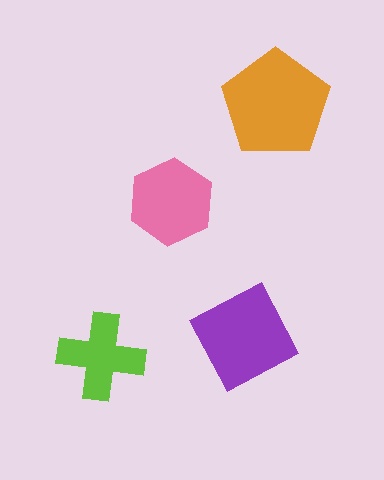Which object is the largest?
The orange pentagon.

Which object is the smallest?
The lime cross.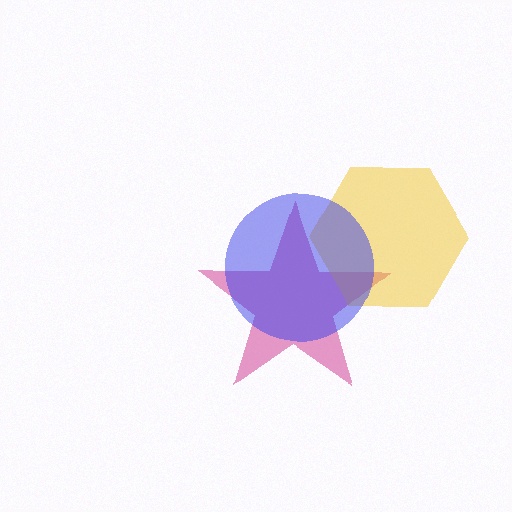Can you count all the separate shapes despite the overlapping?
Yes, there are 3 separate shapes.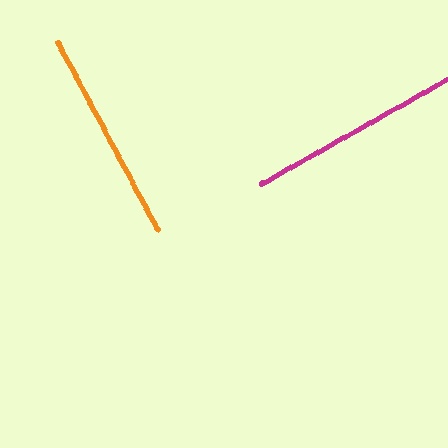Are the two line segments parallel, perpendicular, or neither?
Perpendicular — they meet at approximately 89°.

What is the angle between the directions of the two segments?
Approximately 89 degrees.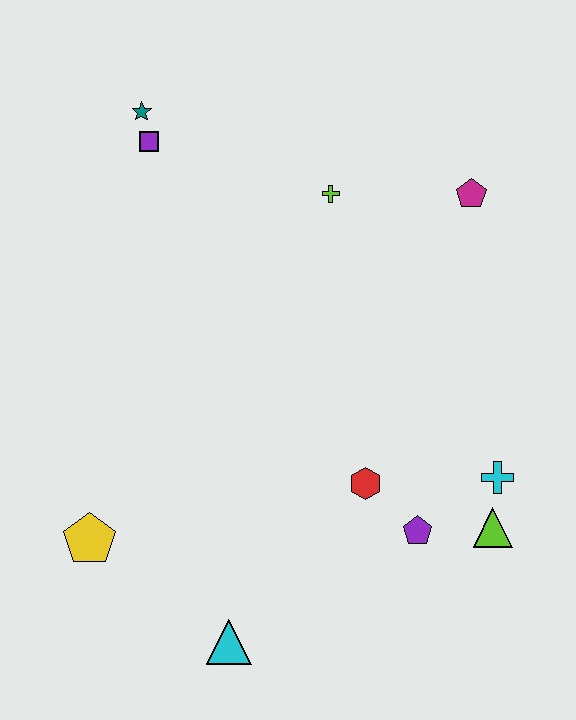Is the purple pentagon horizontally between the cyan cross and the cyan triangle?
Yes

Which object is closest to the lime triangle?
The cyan cross is closest to the lime triangle.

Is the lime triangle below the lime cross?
Yes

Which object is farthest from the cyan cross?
The teal star is farthest from the cyan cross.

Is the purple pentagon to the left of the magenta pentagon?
Yes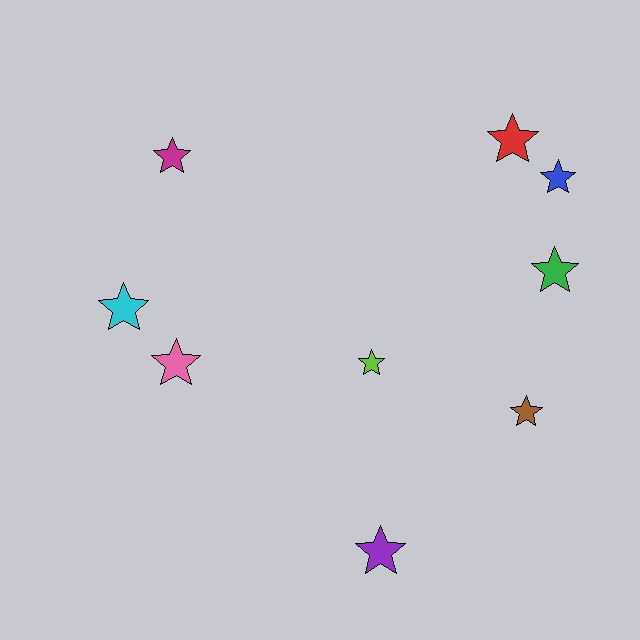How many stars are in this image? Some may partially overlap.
There are 9 stars.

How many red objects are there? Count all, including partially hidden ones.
There is 1 red object.